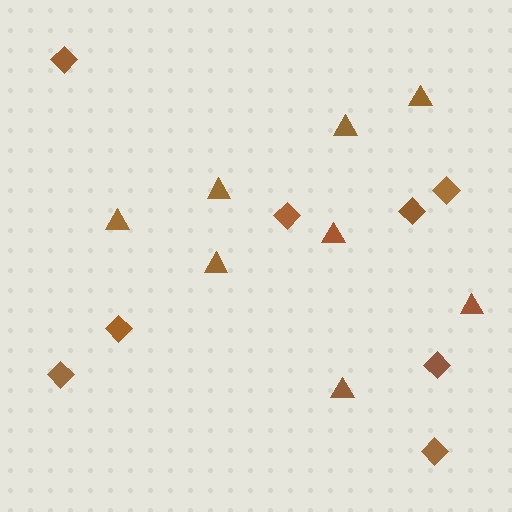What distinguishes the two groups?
There are 2 groups: one group of triangles (8) and one group of diamonds (8).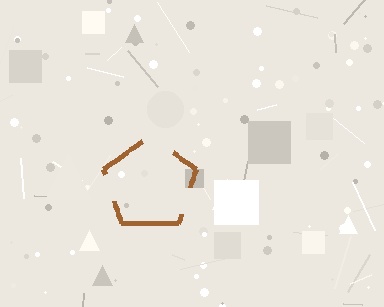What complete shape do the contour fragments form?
The contour fragments form a pentagon.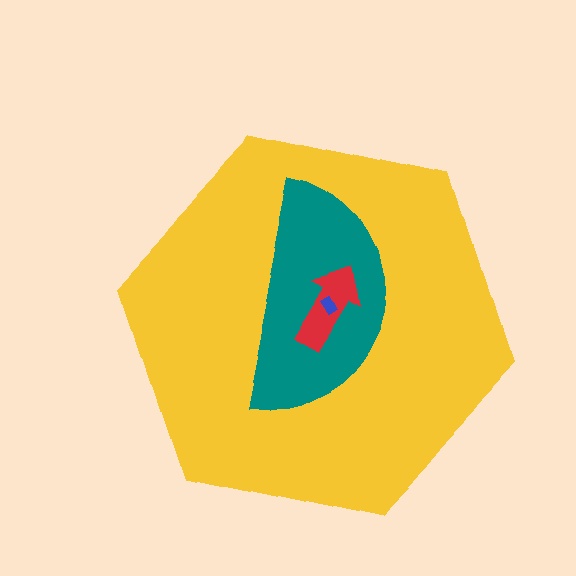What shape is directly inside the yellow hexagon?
The teal semicircle.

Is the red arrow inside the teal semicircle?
Yes.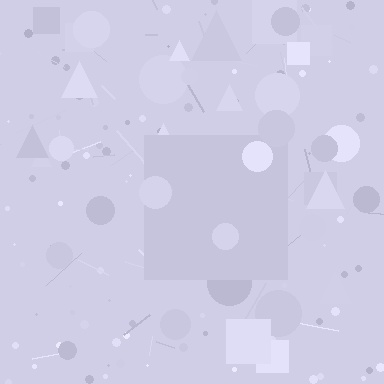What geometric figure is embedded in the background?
A square is embedded in the background.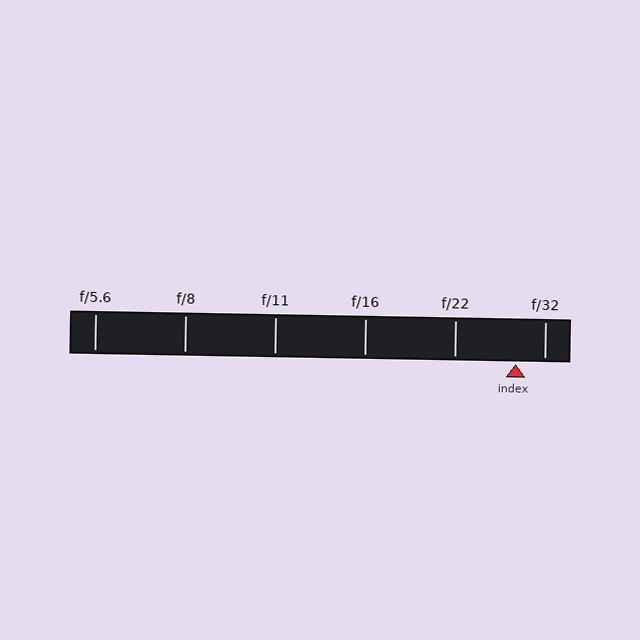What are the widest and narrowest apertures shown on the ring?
The widest aperture shown is f/5.6 and the narrowest is f/32.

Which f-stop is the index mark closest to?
The index mark is closest to f/32.